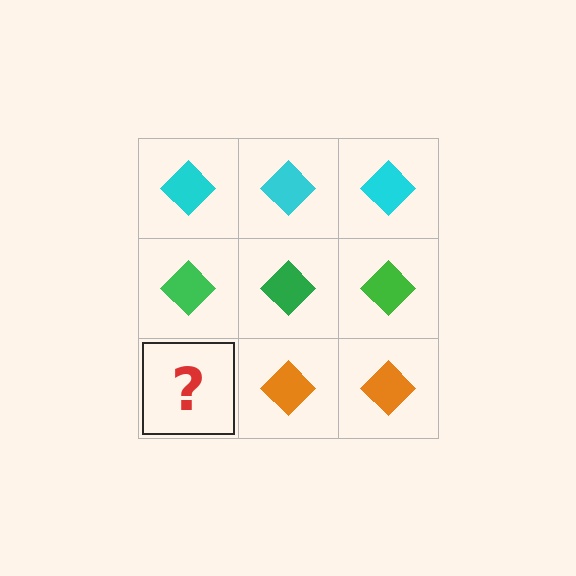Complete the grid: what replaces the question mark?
The question mark should be replaced with an orange diamond.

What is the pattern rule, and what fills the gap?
The rule is that each row has a consistent color. The gap should be filled with an orange diamond.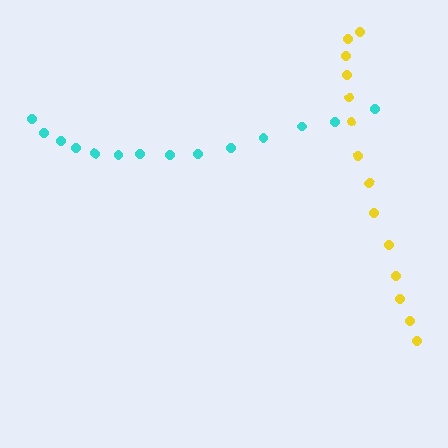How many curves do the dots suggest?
There are 2 distinct paths.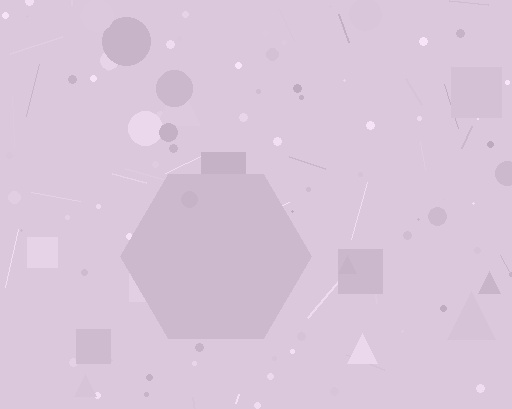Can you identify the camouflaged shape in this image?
The camouflaged shape is a hexagon.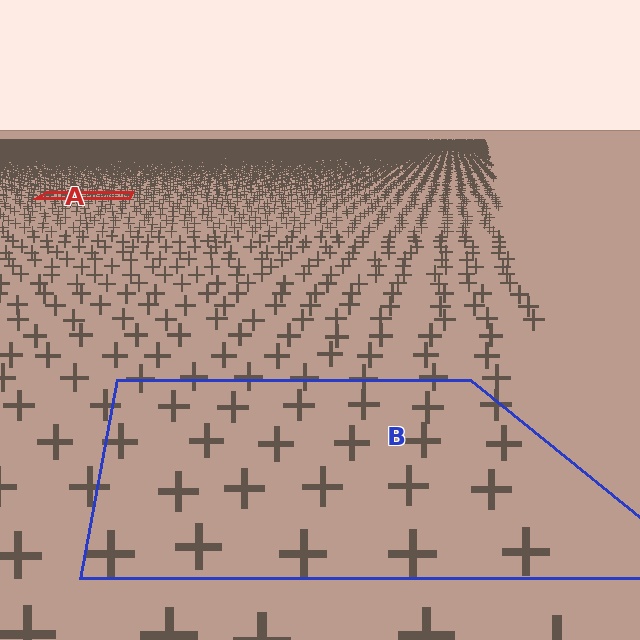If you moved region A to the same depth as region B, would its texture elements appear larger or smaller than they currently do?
They would appear larger. At a closer depth, the same texture elements are projected at a bigger on-screen size.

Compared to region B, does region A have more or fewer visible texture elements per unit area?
Region A has more texture elements per unit area — they are packed more densely because it is farther away.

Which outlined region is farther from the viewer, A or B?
Region A is farther from the viewer — the texture elements inside it appear smaller and more densely packed.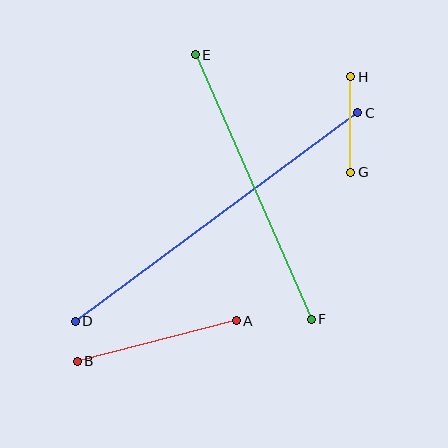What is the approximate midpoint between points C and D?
The midpoint is at approximately (216, 217) pixels.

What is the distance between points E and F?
The distance is approximately 289 pixels.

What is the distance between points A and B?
The distance is approximately 164 pixels.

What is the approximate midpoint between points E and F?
The midpoint is at approximately (253, 187) pixels.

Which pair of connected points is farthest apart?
Points C and D are farthest apart.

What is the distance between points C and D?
The distance is approximately 351 pixels.